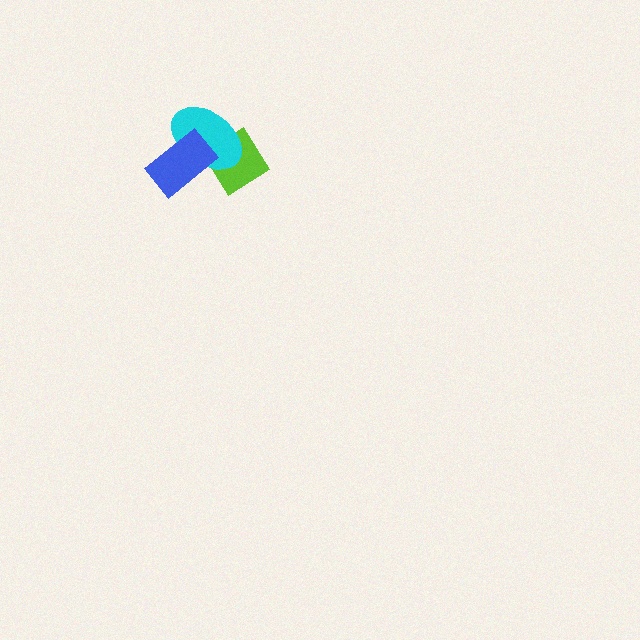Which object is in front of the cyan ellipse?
The blue rectangle is in front of the cyan ellipse.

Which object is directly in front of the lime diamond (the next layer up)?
The cyan ellipse is directly in front of the lime diamond.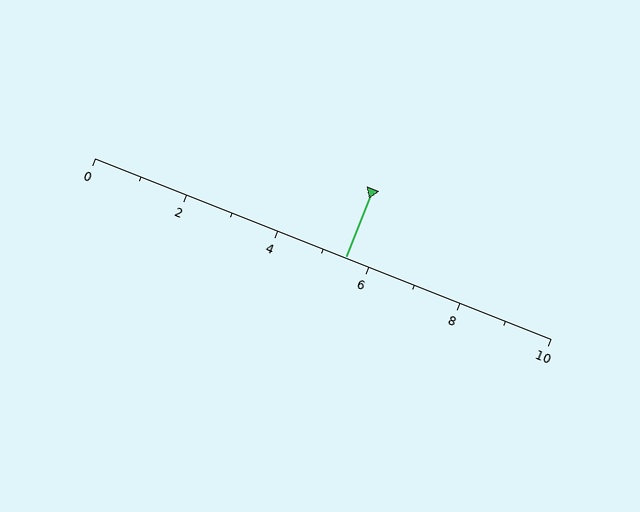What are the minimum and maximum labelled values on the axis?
The axis runs from 0 to 10.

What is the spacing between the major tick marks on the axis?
The major ticks are spaced 2 apart.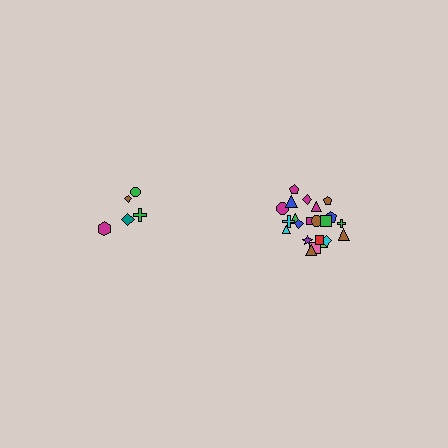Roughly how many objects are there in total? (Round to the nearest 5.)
Roughly 25 objects in total.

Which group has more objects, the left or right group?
The right group.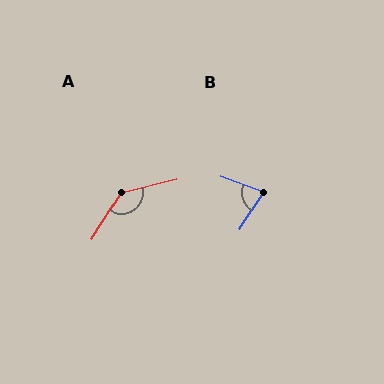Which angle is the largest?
A, at approximately 135 degrees.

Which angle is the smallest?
B, at approximately 77 degrees.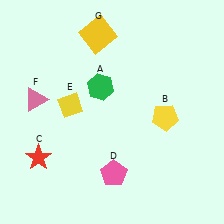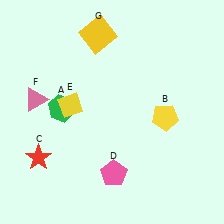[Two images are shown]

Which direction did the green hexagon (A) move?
The green hexagon (A) moved left.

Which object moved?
The green hexagon (A) moved left.